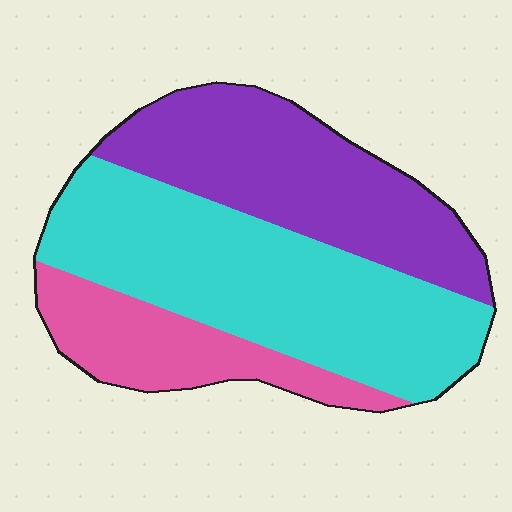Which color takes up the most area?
Cyan, at roughly 45%.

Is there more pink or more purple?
Purple.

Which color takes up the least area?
Pink, at roughly 20%.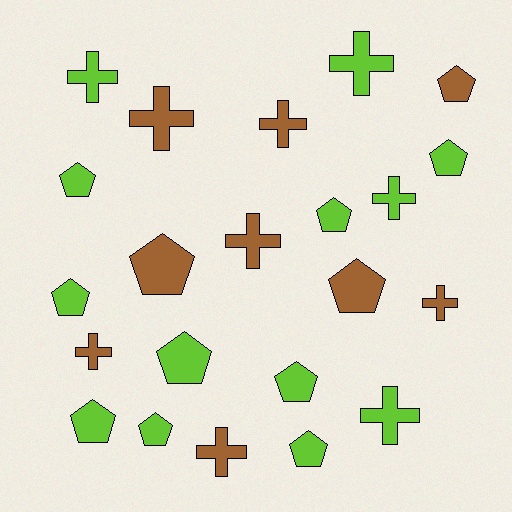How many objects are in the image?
There are 22 objects.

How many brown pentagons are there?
There are 3 brown pentagons.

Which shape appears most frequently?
Pentagon, with 12 objects.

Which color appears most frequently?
Lime, with 13 objects.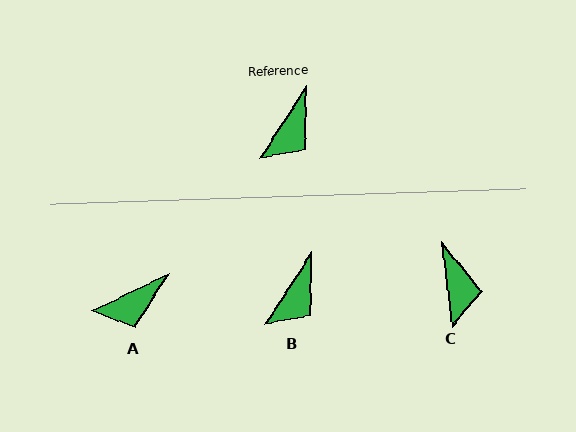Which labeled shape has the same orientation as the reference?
B.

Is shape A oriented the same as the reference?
No, it is off by about 32 degrees.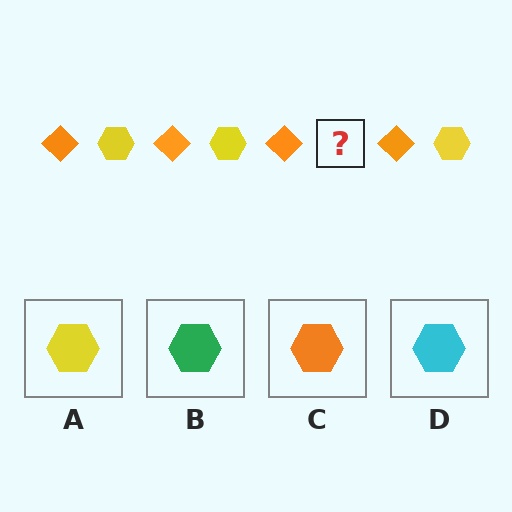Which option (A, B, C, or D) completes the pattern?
A.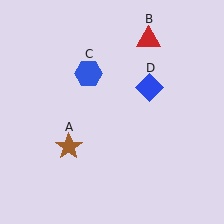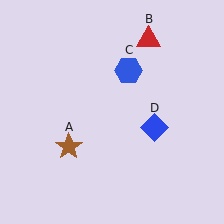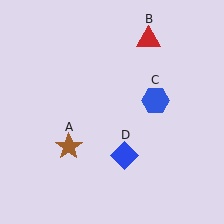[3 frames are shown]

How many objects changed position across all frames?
2 objects changed position: blue hexagon (object C), blue diamond (object D).